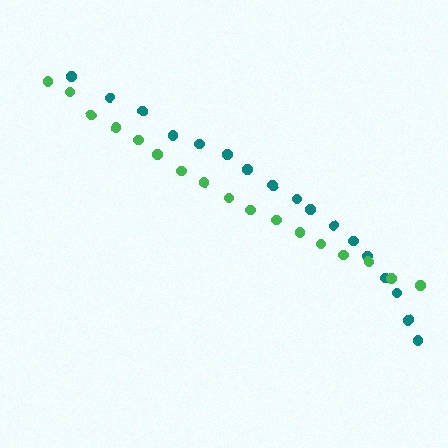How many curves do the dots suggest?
There are 2 distinct paths.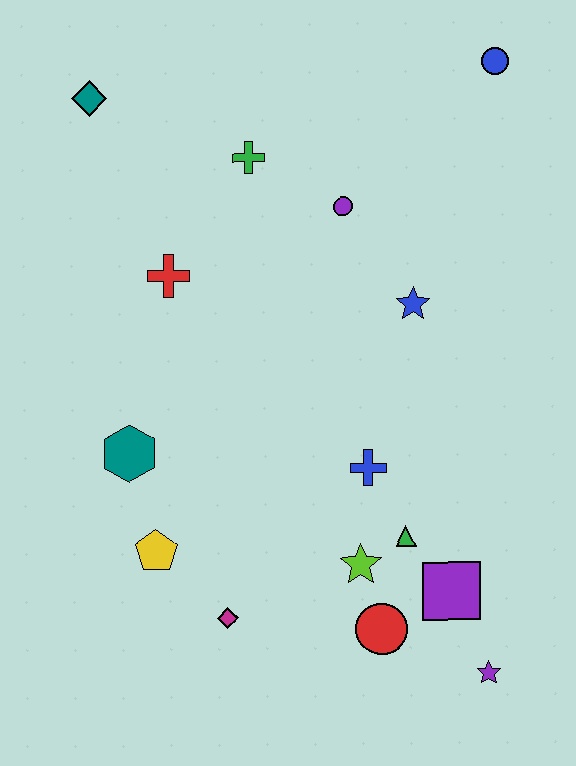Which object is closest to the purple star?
The purple square is closest to the purple star.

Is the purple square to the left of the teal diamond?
No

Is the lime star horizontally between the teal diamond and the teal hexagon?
No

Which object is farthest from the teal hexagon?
The blue circle is farthest from the teal hexagon.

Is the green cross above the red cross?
Yes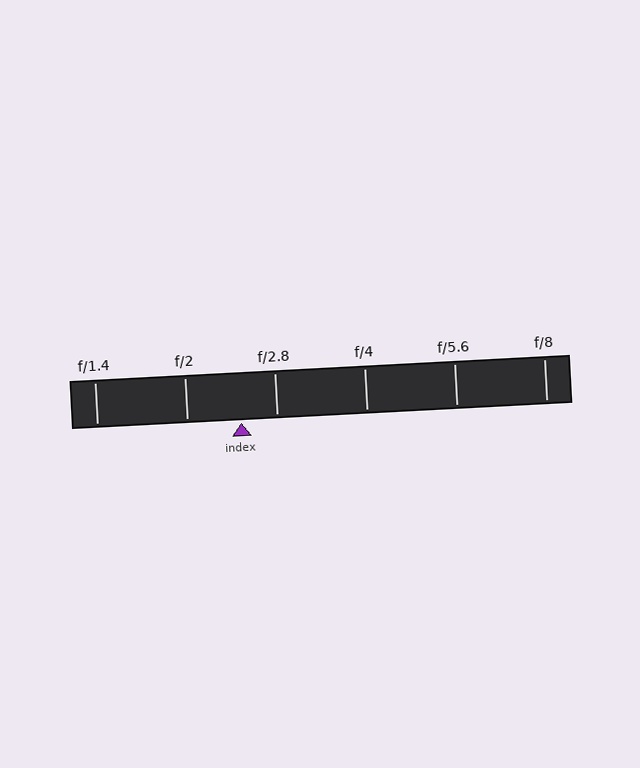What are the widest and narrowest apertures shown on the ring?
The widest aperture shown is f/1.4 and the narrowest is f/8.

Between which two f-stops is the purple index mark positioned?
The index mark is between f/2 and f/2.8.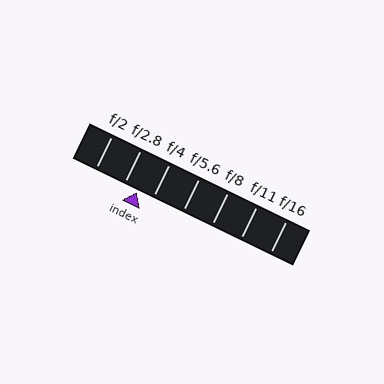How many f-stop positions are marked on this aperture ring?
There are 7 f-stop positions marked.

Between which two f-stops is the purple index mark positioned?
The index mark is between f/2.8 and f/4.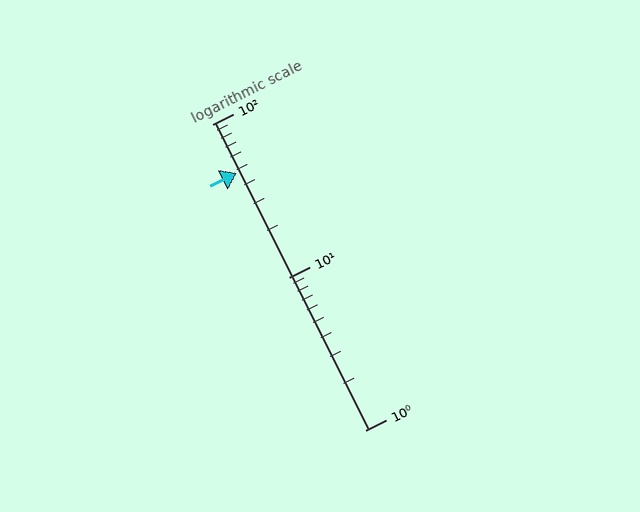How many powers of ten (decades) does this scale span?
The scale spans 2 decades, from 1 to 100.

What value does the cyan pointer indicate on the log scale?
The pointer indicates approximately 48.